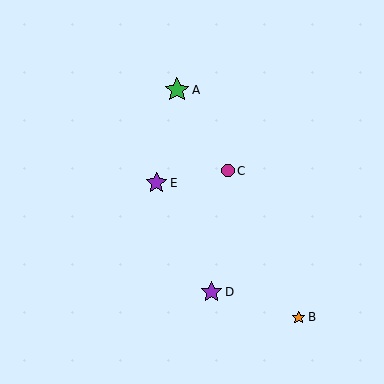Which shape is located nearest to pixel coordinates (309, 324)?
The orange star (labeled B) at (298, 317) is nearest to that location.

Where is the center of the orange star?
The center of the orange star is at (298, 317).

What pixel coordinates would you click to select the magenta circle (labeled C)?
Click at (228, 171) to select the magenta circle C.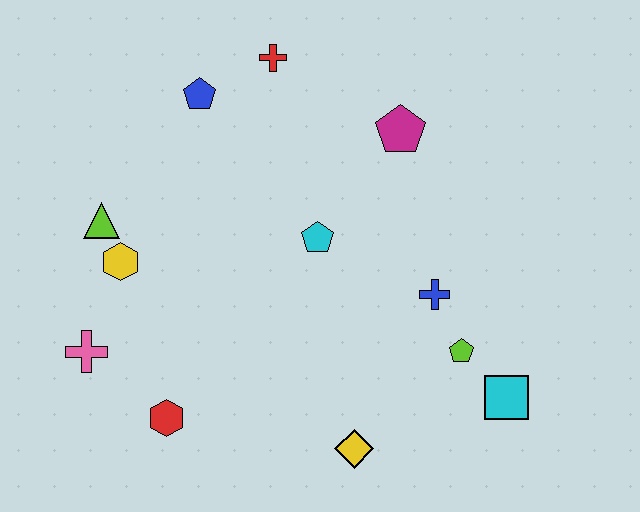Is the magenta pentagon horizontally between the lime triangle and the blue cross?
Yes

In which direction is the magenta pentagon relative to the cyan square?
The magenta pentagon is above the cyan square.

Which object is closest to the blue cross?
The lime pentagon is closest to the blue cross.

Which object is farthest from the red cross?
The cyan square is farthest from the red cross.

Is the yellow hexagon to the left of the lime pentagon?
Yes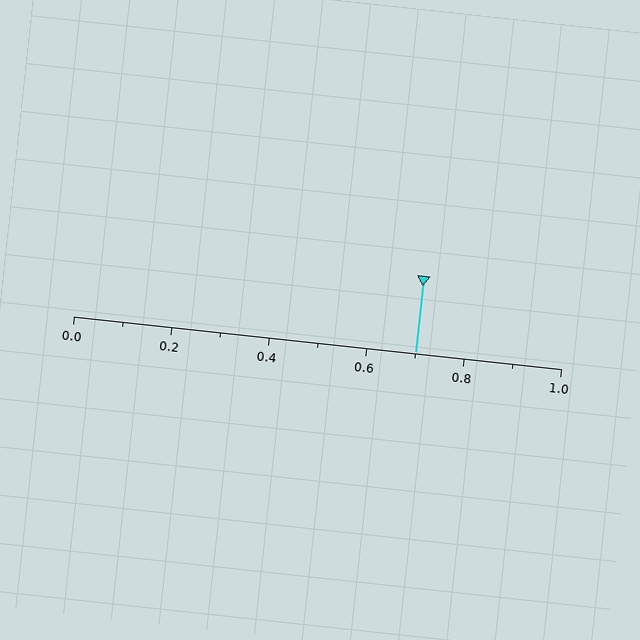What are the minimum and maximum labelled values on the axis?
The axis runs from 0.0 to 1.0.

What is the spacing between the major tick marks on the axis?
The major ticks are spaced 0.2 apart.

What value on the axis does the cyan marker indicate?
The marker indicates approximately 0.7.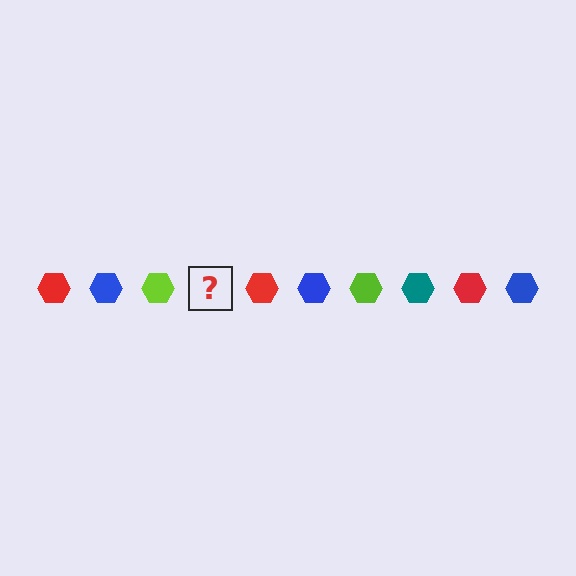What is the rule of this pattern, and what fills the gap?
The rule is that the pattern cycles through red, blue, lime, teal hexagons. The gap should be filled with a teal hexagon.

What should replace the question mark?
The question mark should be replaced with a teal hexagon.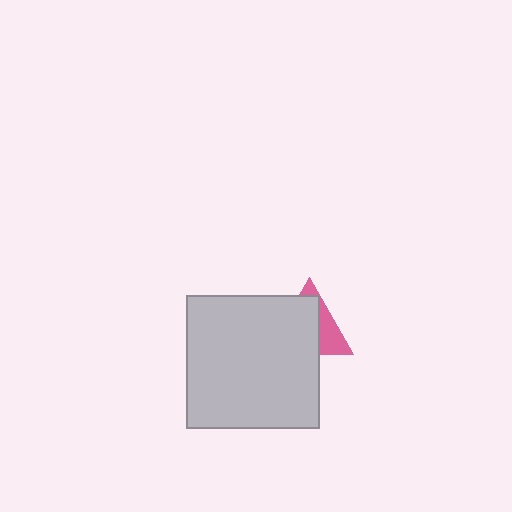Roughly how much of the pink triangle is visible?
A small part of it is visible (roughly 36%).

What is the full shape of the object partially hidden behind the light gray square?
The partially hidden object is a pink triangle.